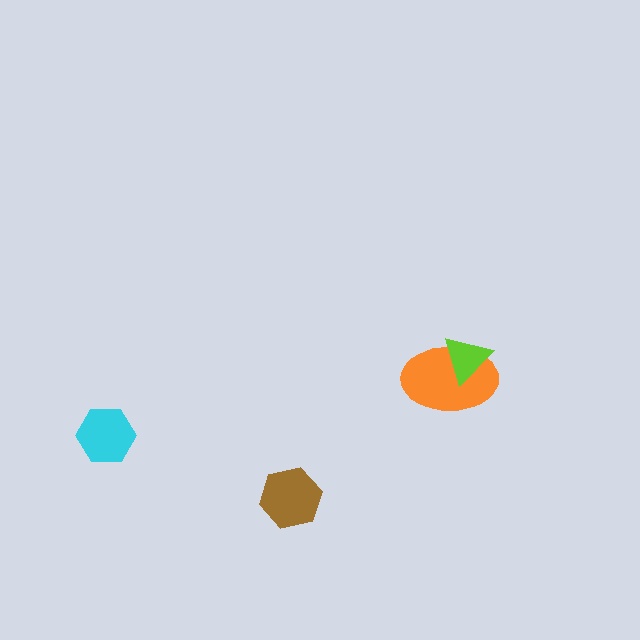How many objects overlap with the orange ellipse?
1 object overlaps with the orange ellipse.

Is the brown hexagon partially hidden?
No, no other shape covers it.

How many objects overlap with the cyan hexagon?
0 objects overlap with the cyan hexagon.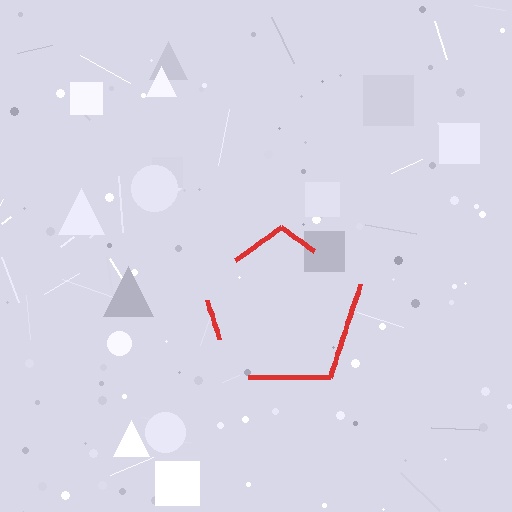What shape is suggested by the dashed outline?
The dashed outline suggests a pentagon.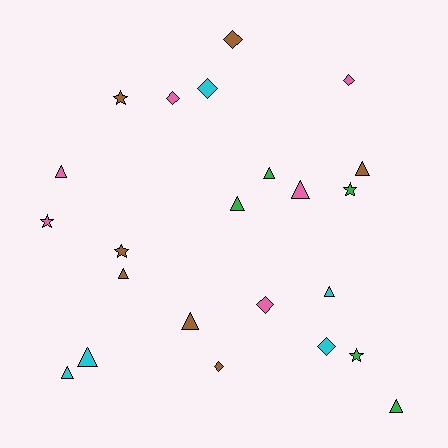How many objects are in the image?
There are 23 objects.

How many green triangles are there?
There are 3 green triangles.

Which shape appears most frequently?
Triangle, with 11 objects.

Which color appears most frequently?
Brown, with 7 objects.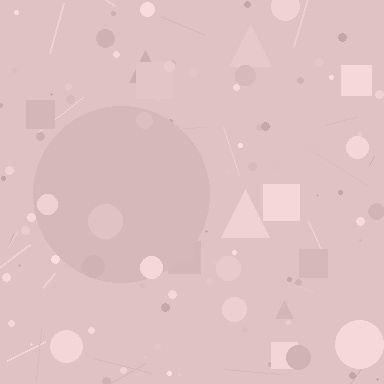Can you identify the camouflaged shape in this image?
The camouflaged shape is a circle.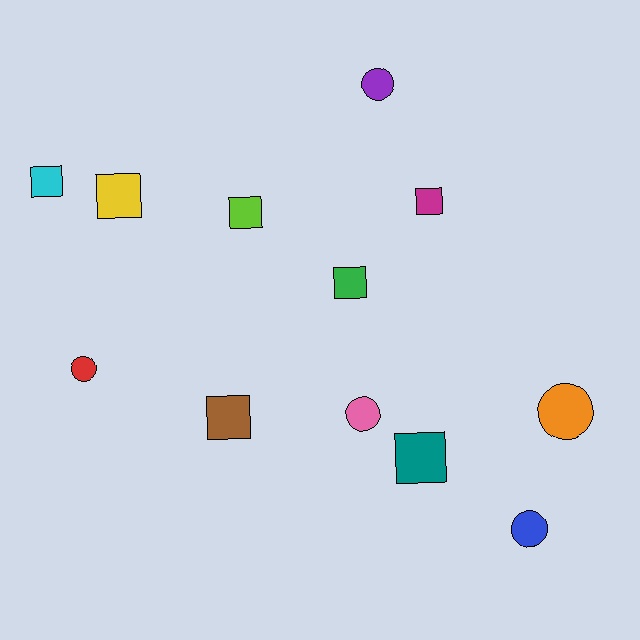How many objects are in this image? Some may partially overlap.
There are 12 objects.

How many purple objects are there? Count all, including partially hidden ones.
There is 1 purple object.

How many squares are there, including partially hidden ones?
There are 7 squares.